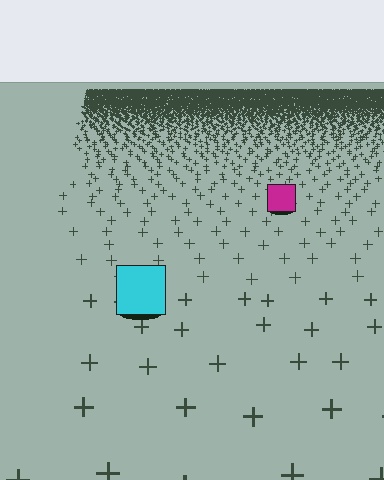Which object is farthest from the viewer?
The magenta square is farthest from the viewer. It appears smaller and the ground texture around it is denser.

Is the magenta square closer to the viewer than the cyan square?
No. The cyan square is closer — you can tell from the texture gradient: the ground texture is coarser near it.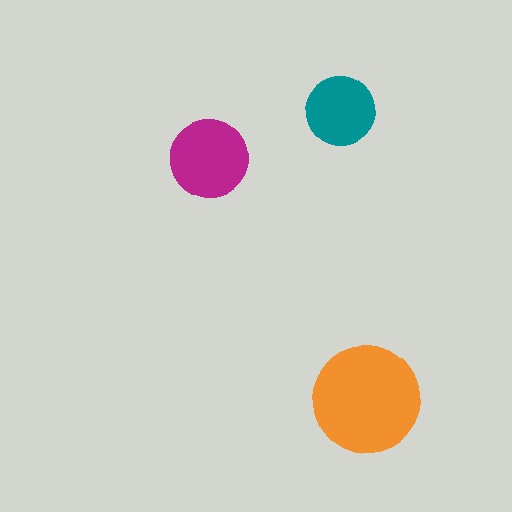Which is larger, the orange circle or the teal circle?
The orange one.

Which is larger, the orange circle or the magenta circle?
The orange one.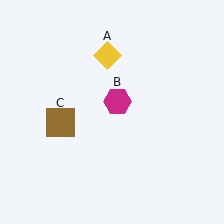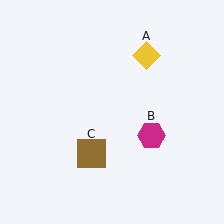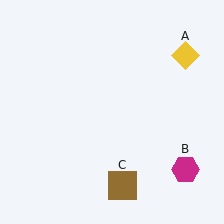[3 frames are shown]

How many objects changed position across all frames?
3 objects changed position: yellow diamond (object A), magenta hexagon (object B), brown square (object C).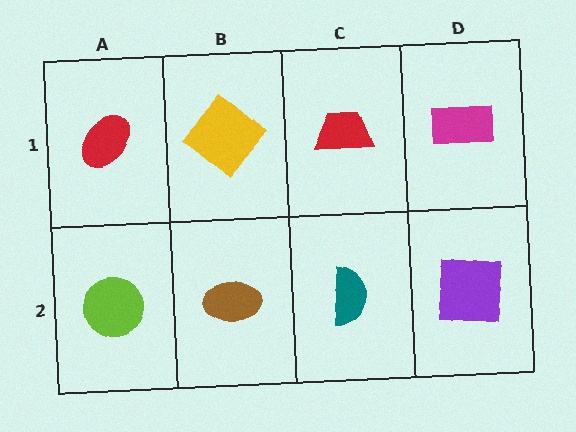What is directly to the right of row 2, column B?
A teal semicircle.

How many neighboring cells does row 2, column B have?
3.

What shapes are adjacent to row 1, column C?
A teal semicircle (row 2, column C), a yellow diamond (row 1, column B), a magenta rectangle (row 1, column D).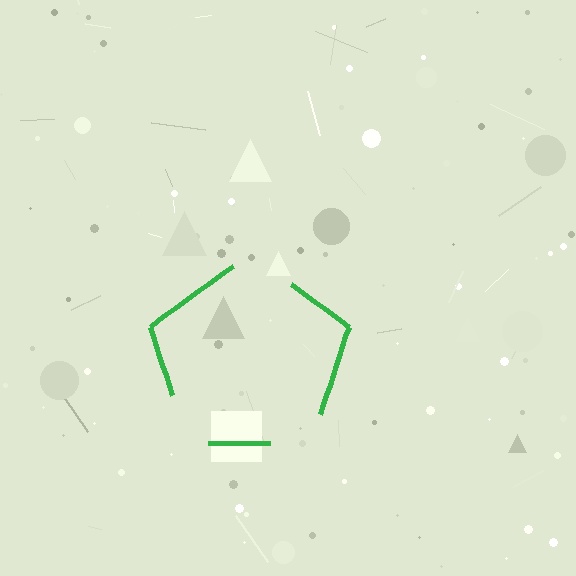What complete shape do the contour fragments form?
The contour fragments form a pentagon.